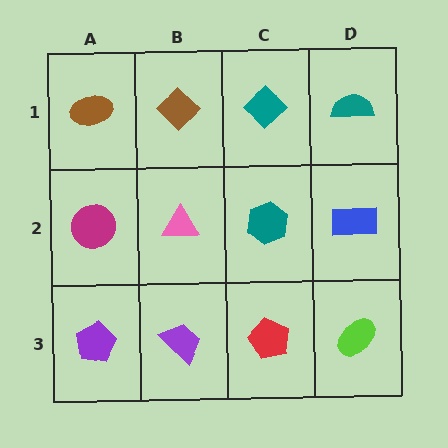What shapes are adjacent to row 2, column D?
A teal semicircle (row 1, column D), a lime ellipse (row 3, column D), a teal hexagon (row 2, column C).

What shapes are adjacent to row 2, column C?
A teal diamond (row 1, column C), a red pentagon (row 3, column C), a pink triangle (row 2, column B), a blue rectangle (row 2, column D).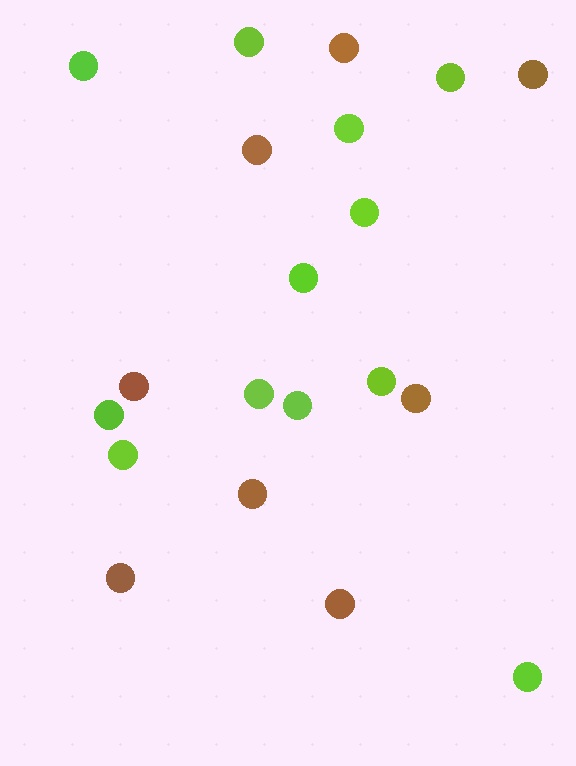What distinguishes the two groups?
There are 2 groups: one group of lime circles (12) and one group of brown circles (8).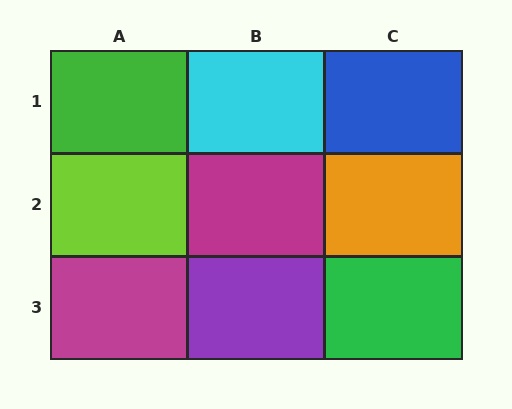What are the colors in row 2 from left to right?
Lime, magenta, orange.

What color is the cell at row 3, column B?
Purple.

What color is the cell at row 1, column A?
Green.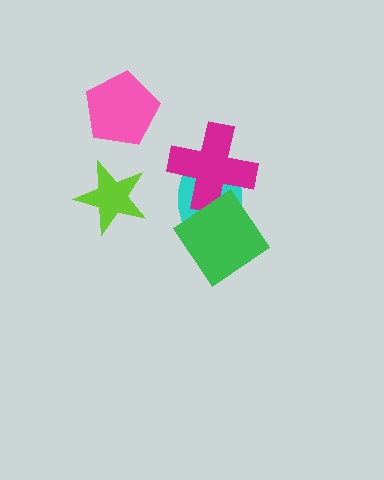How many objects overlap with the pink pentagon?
0 objects overlap with the pink pentagon.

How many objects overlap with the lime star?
0 objects overlap with the lime star.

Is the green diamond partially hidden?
No, no other shape covers it.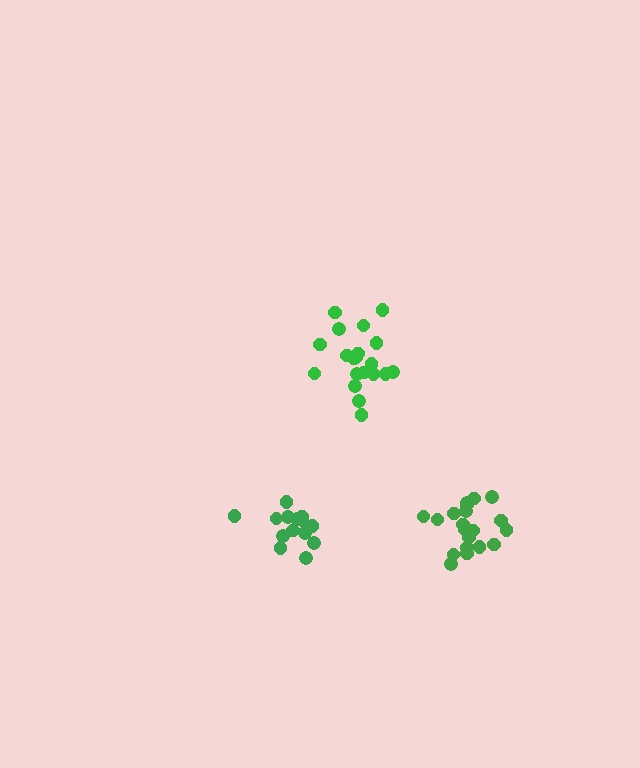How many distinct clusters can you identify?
There are 3 distinct clusters.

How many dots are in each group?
Group 1: 14 dots, Group 2: 20 dots, Group 3: 20 dots (54 total).